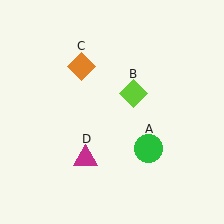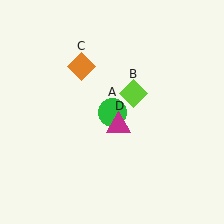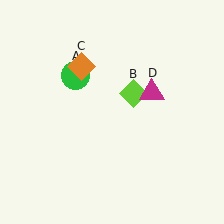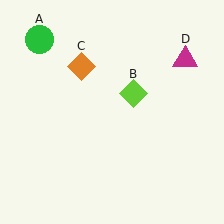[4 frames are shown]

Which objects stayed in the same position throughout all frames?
Lime diamond (object B) and orange diamond (object C) remained stationary.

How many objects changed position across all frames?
2 objects changed position: green circle (object A), magenta triangle (object D).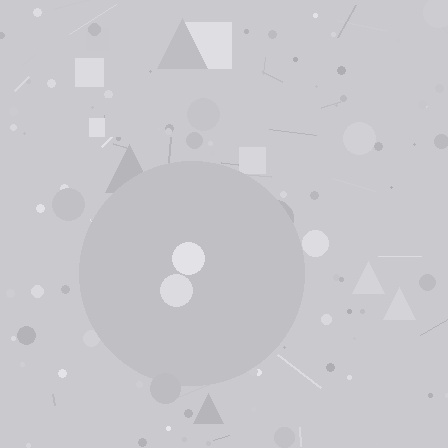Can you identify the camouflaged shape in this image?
The camouflaged shape is a circle.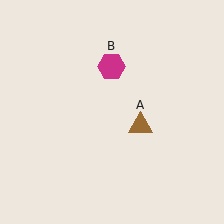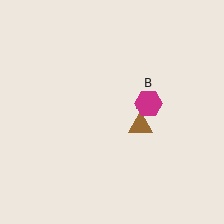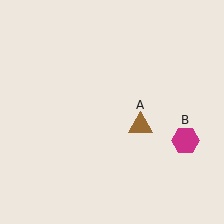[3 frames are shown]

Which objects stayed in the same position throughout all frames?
Brown triangle (object A) remained stationary.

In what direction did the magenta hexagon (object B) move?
The magenta hexagon (object B) moved down and to the right.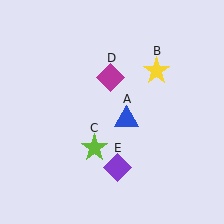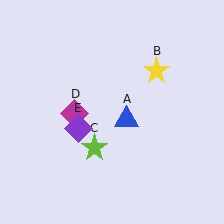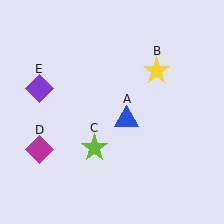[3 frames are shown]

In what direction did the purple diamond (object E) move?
The purple diamond (object E) moved up and to the left.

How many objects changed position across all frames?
2 objects changed position: magenta diamond (object D), purple diamond (object E).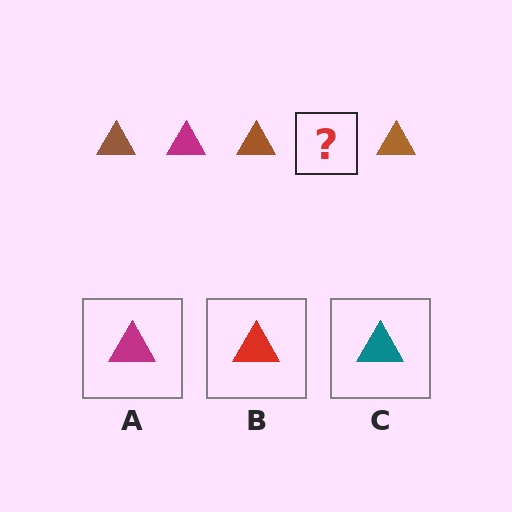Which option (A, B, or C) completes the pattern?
A.